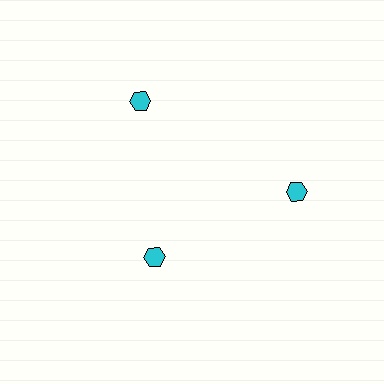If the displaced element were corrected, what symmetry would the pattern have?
It would have 3-fold rotational symmetry — the pattern would map onto itself every 120 degrees.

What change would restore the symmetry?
The symmetry would be restored by moving it outward, back onto the ring so that all 3 hexagons sit at equal angles and equal distance from the center.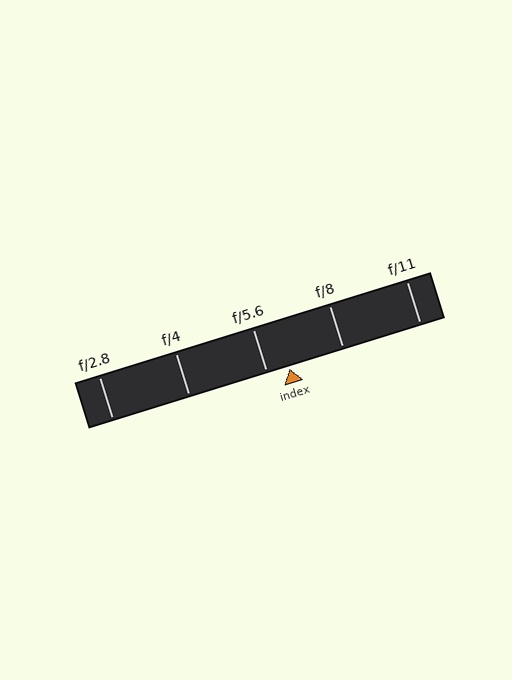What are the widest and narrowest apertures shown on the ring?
The widest aperture shown is f/2.8 and the narrowest is f/11.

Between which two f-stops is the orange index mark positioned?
The index mark is between f/5.6 and f/8.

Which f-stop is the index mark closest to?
The index mark is closest to f/5.6.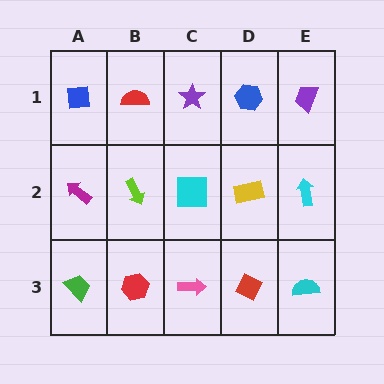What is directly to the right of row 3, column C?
A red diamond.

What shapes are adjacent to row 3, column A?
A magenta arrow (row 2, column A), a red hexagon (row 3, column B).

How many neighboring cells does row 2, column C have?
4.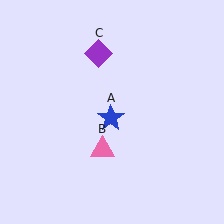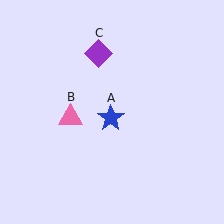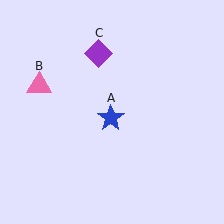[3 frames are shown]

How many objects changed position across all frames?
1 object changed position: pink triangle (object B).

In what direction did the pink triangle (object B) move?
The pink triangle (object B) moved up and to the left.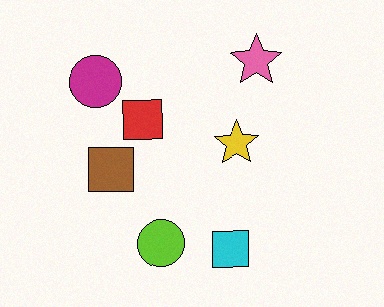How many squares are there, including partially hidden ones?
There are 3 squares.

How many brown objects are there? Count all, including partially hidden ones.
There is 1 brown object.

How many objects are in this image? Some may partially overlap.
There are 7 objects.